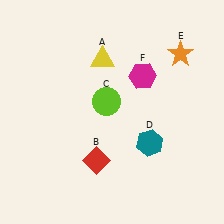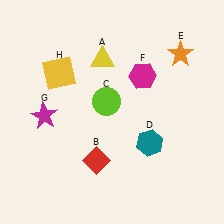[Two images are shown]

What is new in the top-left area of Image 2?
A yellow square (H) was added in the top-left area of Image 2.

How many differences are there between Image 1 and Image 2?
There are 2 differences between the two images.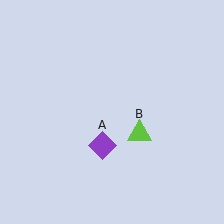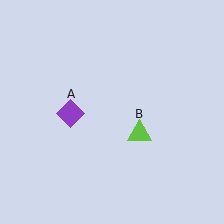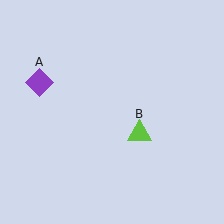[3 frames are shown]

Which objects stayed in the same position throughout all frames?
Lime triangle (object B) remained stationary.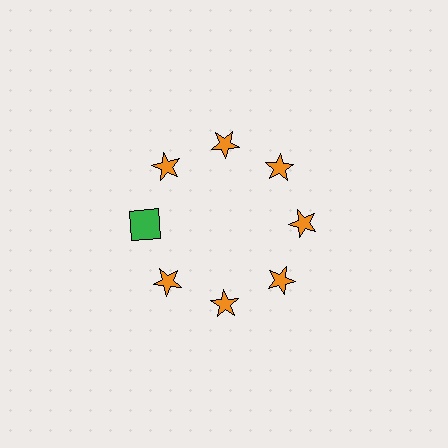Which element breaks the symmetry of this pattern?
The green square at roughly the 9 o'clock position breaks the symmetry. All other shapes are orange stars.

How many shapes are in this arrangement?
There are 8 shapes arranged in a ring pattern.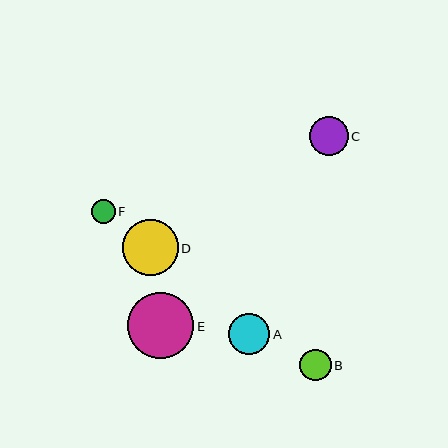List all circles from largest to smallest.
From largest to smallest: E, D, A, C, B, F.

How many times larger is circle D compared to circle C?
Circle D is approximately 1.4 times the size of circle C.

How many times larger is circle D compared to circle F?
Circle D is approximately 2.4 times the size of circle F.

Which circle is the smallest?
Circle F is the smallest with a size of approximately 23 pixels.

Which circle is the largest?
Circle E is the largest with a size of approximately 67 pixels.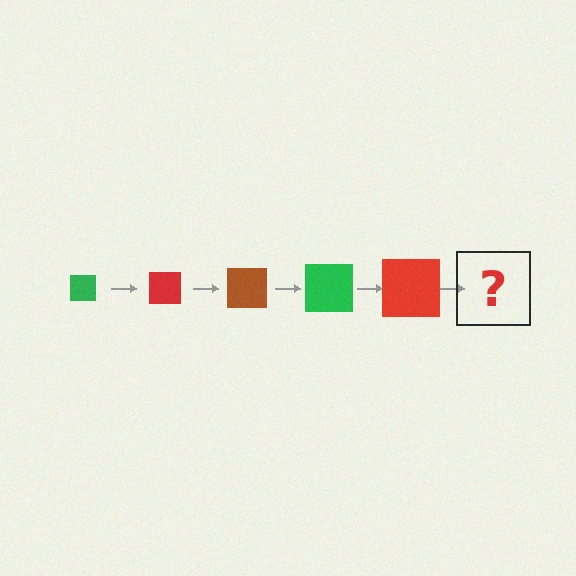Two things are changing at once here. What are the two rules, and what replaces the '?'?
The two rules are that the square grows larger each step and the color cycles through green, red, and brown. The '?' should be a brown square, larger than the previous one.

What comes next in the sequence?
The next element should be a brown square, larger than the previous one.